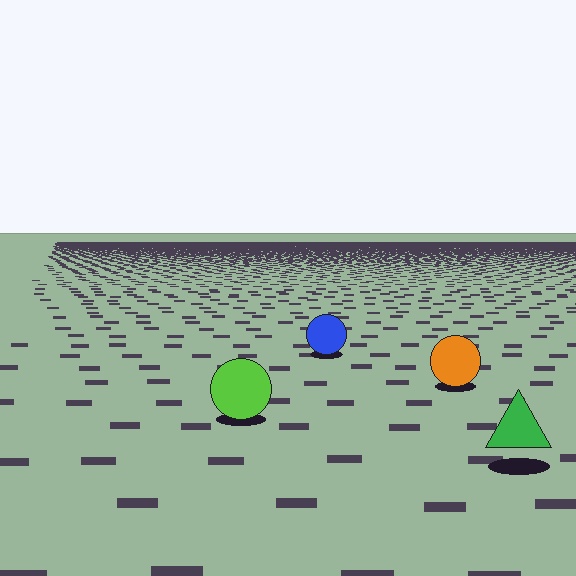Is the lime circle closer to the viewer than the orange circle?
Yes. The lime circle is closer — you can tell from the texture gradient: the ground texture is coarser near it.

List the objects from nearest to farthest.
From nearest to farthest: the green triangle, the lime circle, the orange circle, the blue circle.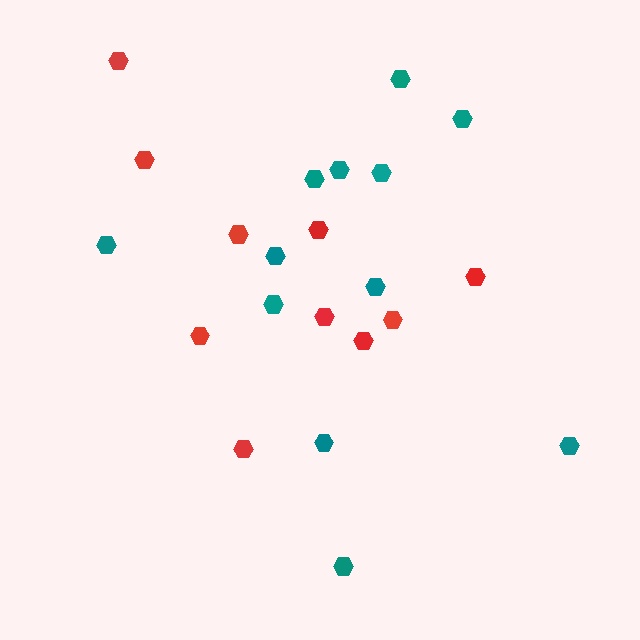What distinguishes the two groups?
There are 2 groups: one group of red hexagons (10) and one group of teal hexagons (12).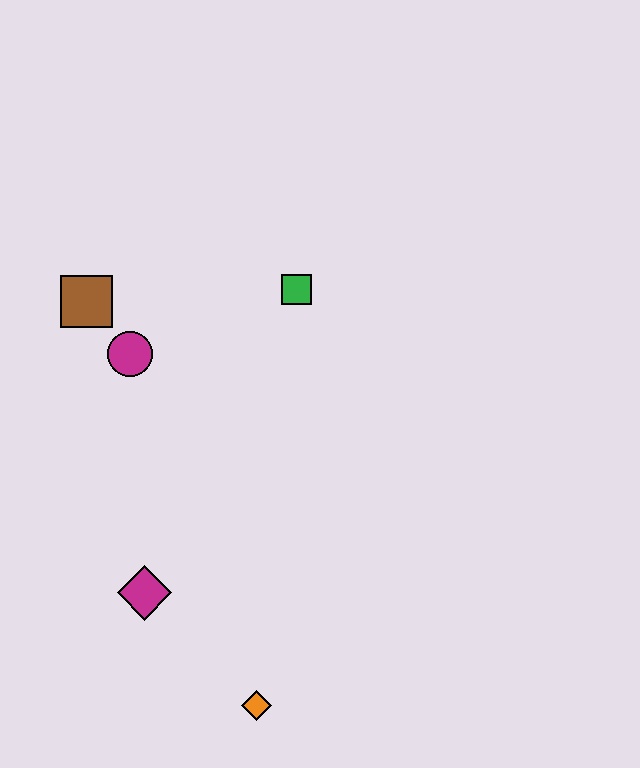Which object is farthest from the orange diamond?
The brown square is farthest from the orange diamond.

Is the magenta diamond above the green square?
No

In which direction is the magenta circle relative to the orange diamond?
The magenta circle is above the orange diamond.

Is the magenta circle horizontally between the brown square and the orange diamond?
Yes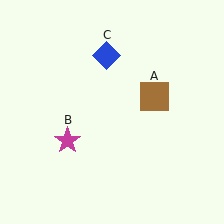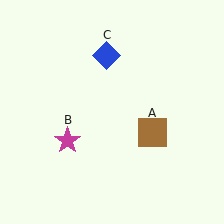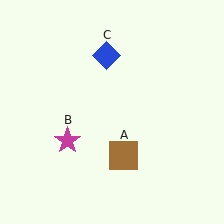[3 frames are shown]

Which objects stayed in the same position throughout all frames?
Magenta star (object B) and blue diamond (object C) remained stationary.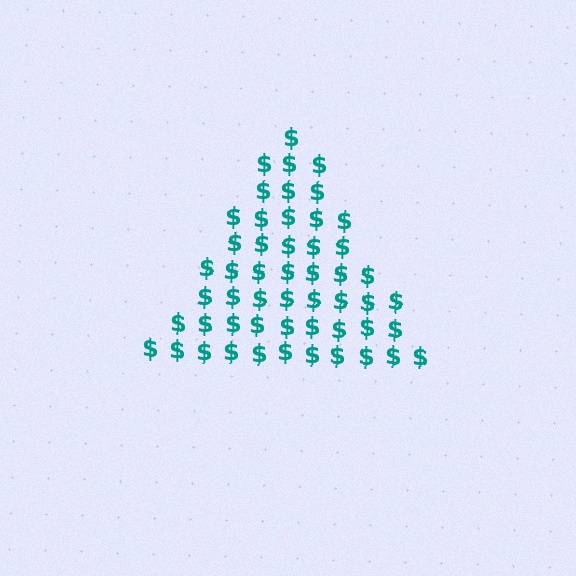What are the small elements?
The small elements are dollar signs.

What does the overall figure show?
The overall figure shows a triangle.